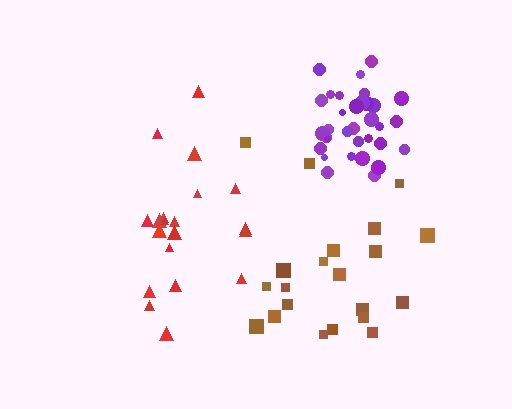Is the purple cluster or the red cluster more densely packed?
Purple.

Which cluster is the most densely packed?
Purple.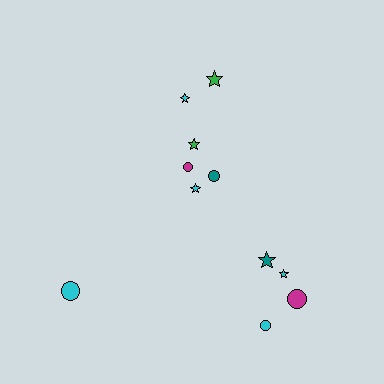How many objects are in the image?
There are 11 objects.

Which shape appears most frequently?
Star, with 6 objects.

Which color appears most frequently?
Cyan, with 5 objects.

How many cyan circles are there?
There are 2 cyan circles.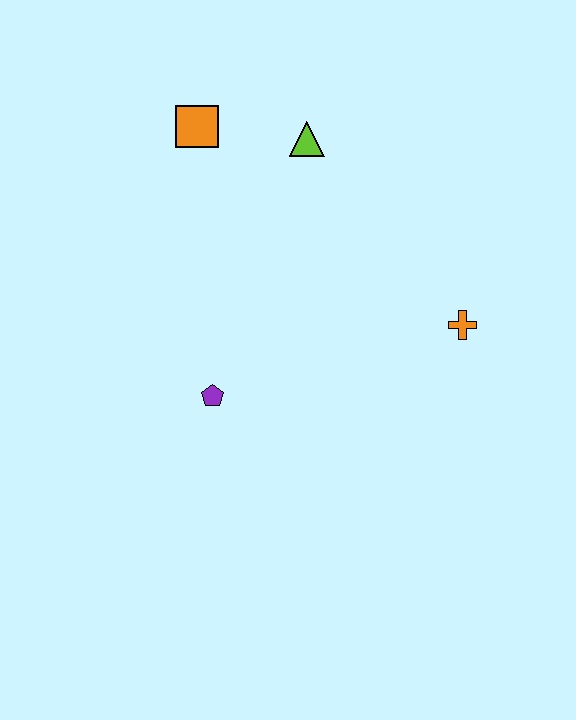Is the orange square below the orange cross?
No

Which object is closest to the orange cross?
The lime triangle is closest to the orange cross.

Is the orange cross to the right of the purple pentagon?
Yes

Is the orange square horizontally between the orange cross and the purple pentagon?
No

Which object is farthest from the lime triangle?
The purple pentagon is farthest from the lime triangle.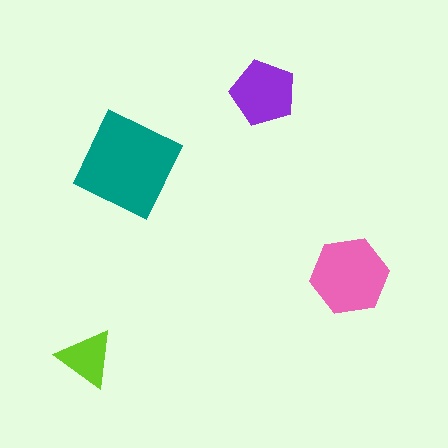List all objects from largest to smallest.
The teal square, the pink hexagon, the purple pentagon, the lime triangle.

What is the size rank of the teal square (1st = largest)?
1st.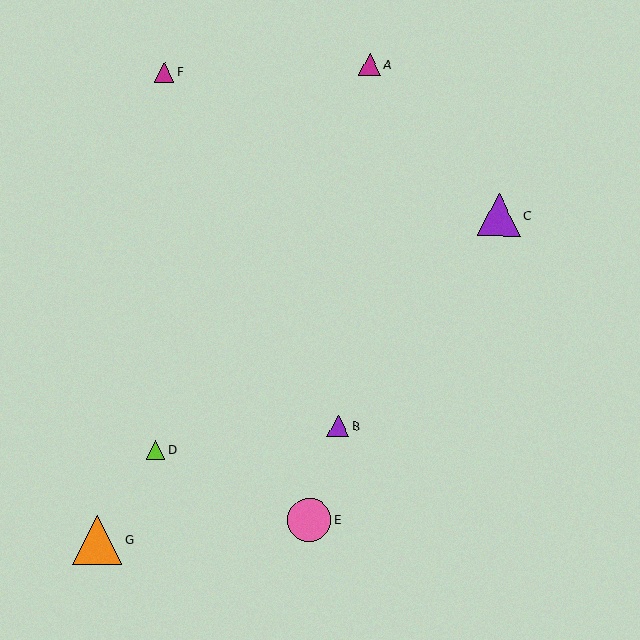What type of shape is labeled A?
Shape A is a magenta triangle.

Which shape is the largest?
The orange triangle (labeled G) is the largest.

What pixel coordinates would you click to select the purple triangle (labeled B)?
Click at (338, 426) to select the purple triangle B.